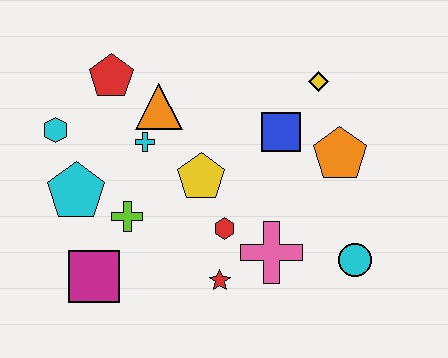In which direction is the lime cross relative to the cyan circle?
The lime cross is to the left of the cyan circle.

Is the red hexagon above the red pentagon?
No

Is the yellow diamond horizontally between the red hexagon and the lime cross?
No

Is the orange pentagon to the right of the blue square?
Yes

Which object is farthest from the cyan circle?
The cyan hexagon is farthest from the cyan circle.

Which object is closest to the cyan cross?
The orange triangle is closest to the cyan cross.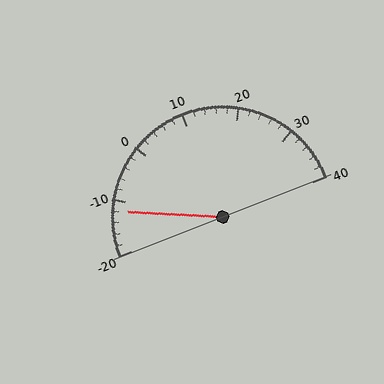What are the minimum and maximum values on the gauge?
The gauge ranges from -20 to 40.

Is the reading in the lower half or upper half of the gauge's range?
The reading is in the lower half of the range (-20 to 40).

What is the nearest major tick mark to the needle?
The nearest major tick mark is -10.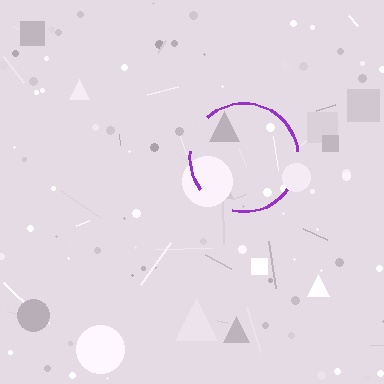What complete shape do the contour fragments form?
The contour fragments form a circle.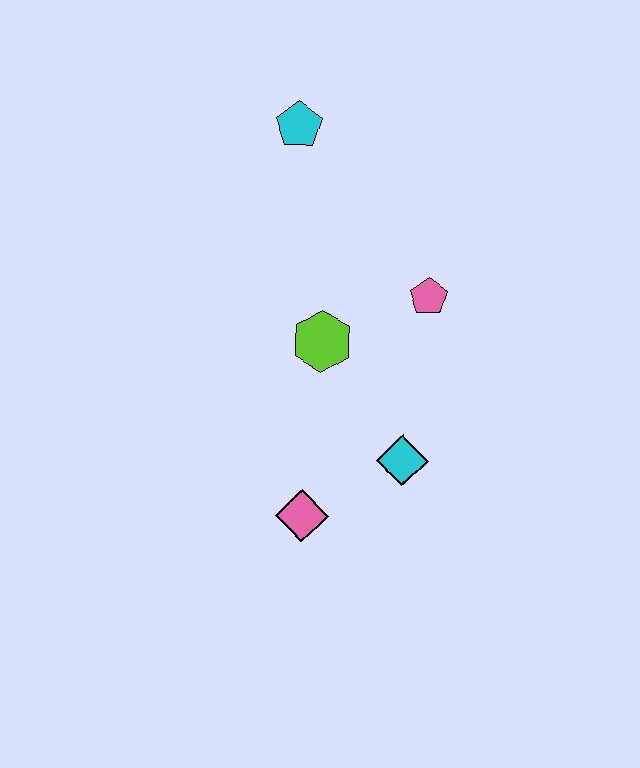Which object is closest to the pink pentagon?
The lime hexagon is closest to the pink pentagon.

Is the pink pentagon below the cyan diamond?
No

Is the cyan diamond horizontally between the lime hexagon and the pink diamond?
No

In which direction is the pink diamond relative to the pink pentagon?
The pink diamond is below the pink pentagon.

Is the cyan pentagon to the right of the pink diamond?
No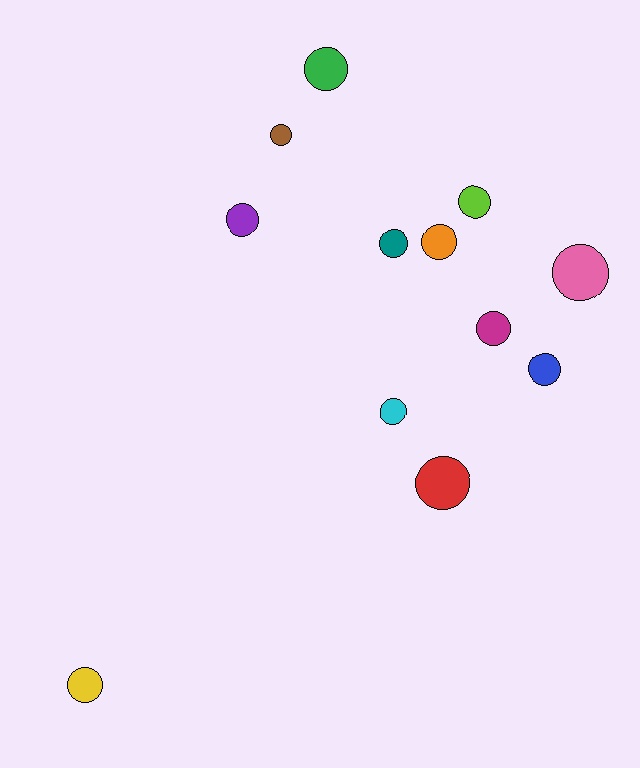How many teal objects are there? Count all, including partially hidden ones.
There is 1 teal object.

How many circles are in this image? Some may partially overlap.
There are 12 circles.